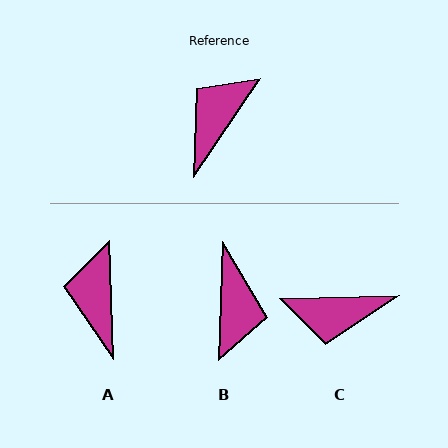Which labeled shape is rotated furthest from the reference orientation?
B, about 147 degrees away.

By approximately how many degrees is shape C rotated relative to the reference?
Approximately 126 degrees counter-clockwise.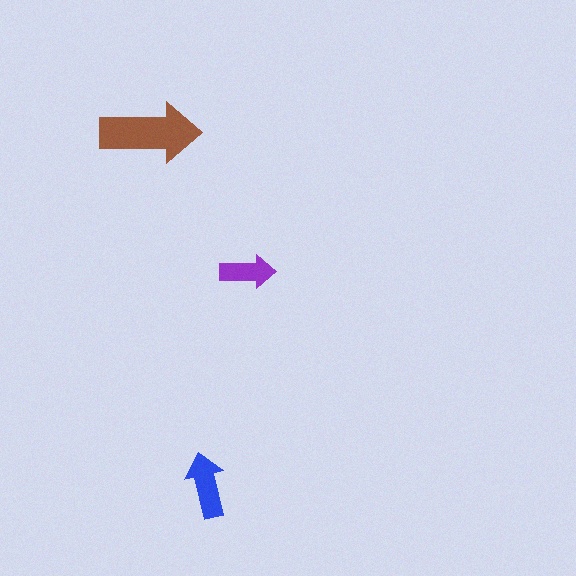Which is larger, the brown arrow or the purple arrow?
The brown one.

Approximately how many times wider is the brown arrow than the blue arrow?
About 1.5 times wider.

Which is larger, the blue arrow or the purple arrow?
The blue one.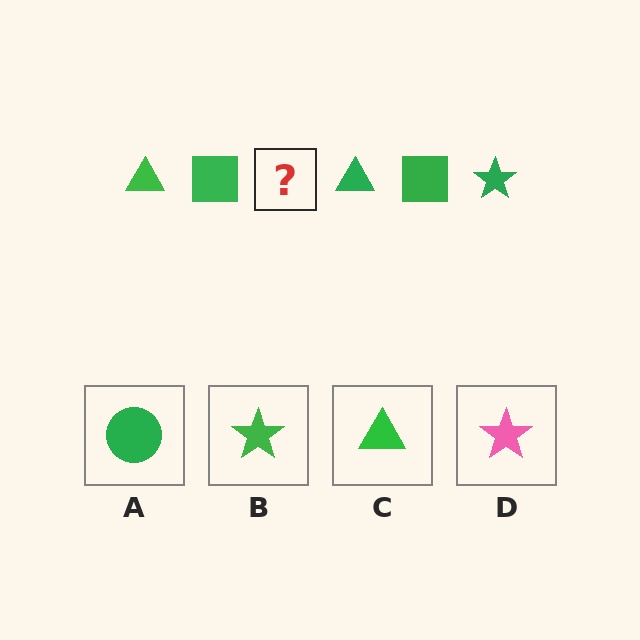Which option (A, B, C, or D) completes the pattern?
B.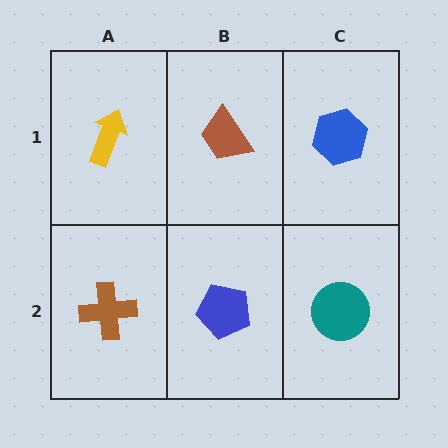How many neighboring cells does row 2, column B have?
3.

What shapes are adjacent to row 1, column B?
A blue pentagon (row 2, column B), a yellow arrow (row 1, column A), a blue hexagon (row 1, column C).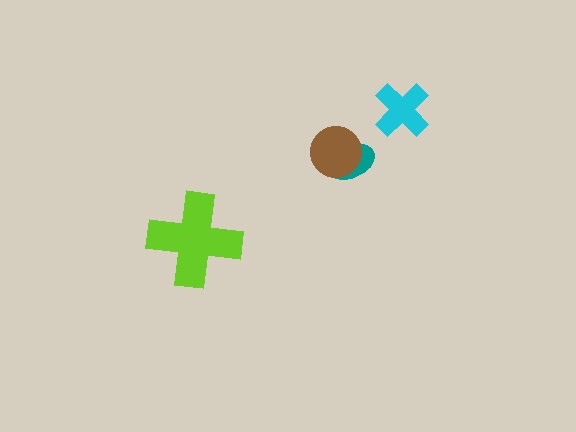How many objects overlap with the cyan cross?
0 objects overlap with the cyan cross.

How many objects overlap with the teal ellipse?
1 object overlaps with the teal ellipse.